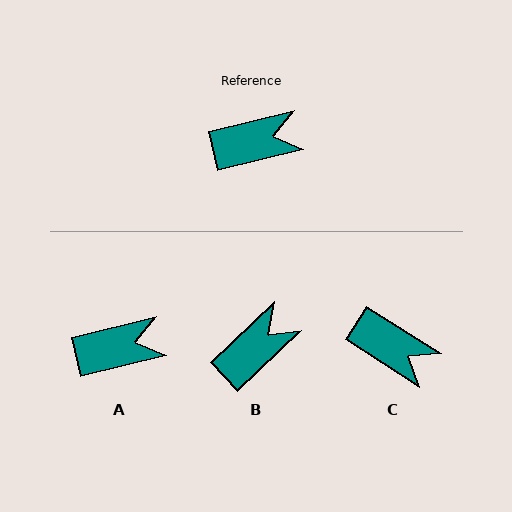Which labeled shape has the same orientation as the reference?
A.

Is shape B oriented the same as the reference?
No, it is off by about 30 degrees.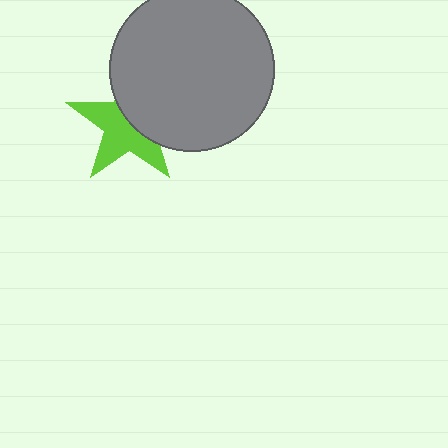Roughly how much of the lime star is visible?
About half of it is visible (roughly 56%).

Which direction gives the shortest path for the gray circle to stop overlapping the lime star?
Moving toward the upper-right gives the shortest separation.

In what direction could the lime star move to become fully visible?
The lime star could move toward the lower-left. That would shift it out from behind the gray circle entirely.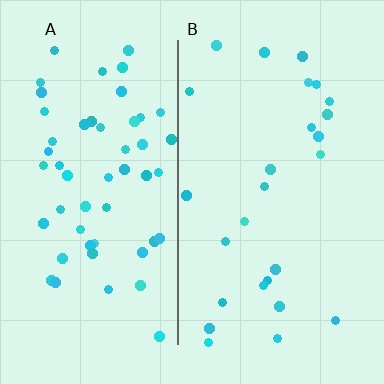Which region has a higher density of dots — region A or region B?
A (the left).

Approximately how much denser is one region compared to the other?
Approximately 2.1× — region A over region B.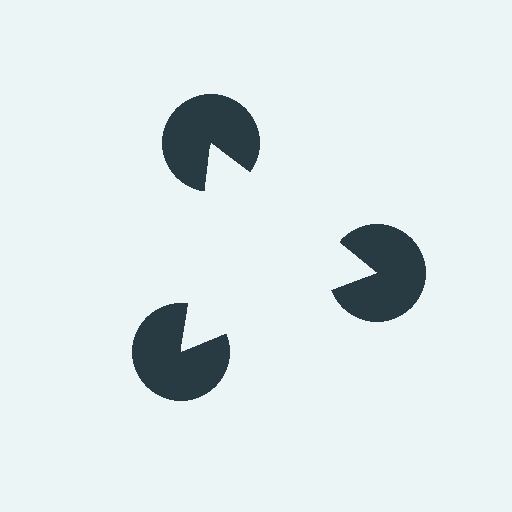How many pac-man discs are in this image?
There are 3 — one at each vertex of the illusory triangle.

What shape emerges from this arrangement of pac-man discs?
An illusory triangle — its edges are inferred from the aligned wedge cuts in the pac-man discs, not physically drawn.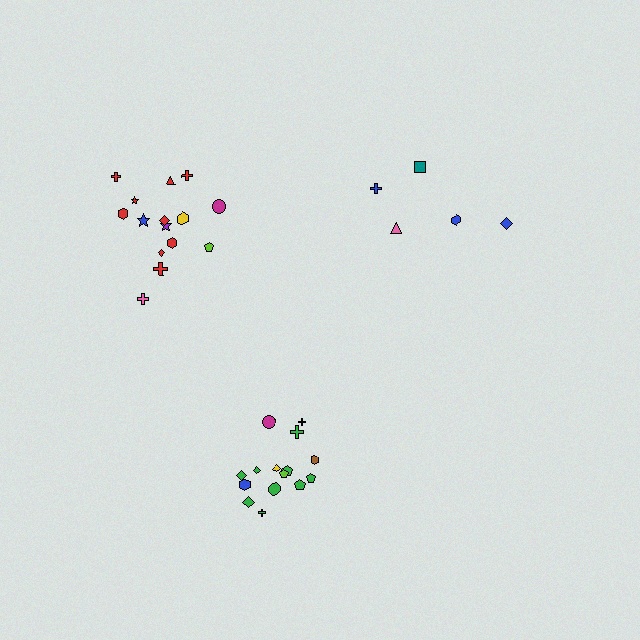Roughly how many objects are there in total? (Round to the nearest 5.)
Roughly 35 objects in total.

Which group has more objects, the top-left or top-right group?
The top-left group.